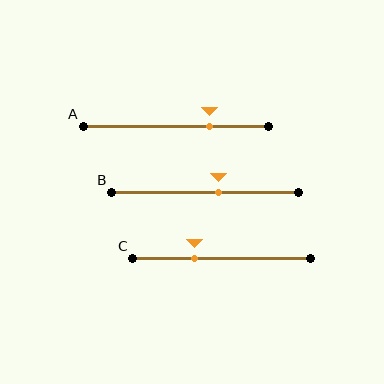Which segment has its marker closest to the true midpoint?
Segment B has its marker closest to the true midpoint.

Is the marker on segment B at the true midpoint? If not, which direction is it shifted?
No, the marker on segment B is shifted to the right by about 7% of the segment length.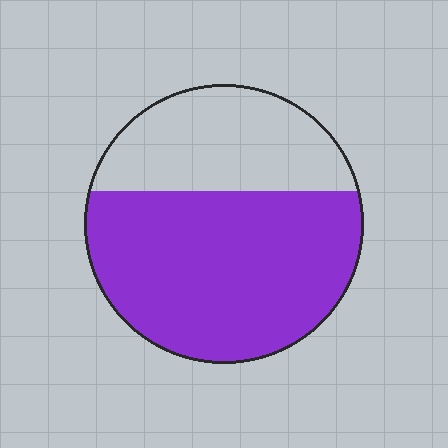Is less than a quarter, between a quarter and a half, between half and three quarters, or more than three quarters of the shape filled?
Between half and three quarters.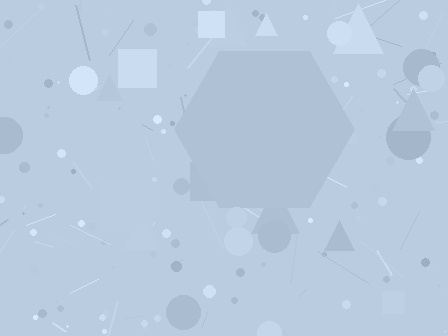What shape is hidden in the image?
A hexagon is hidden in the image.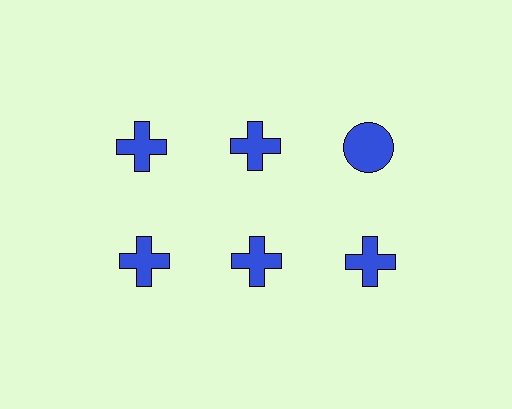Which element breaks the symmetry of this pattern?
The blue circle in the top row, center column breaks the symmetry. All other shapes are blue crosses.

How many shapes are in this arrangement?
There are 6 shapes arranged in a grid pattern.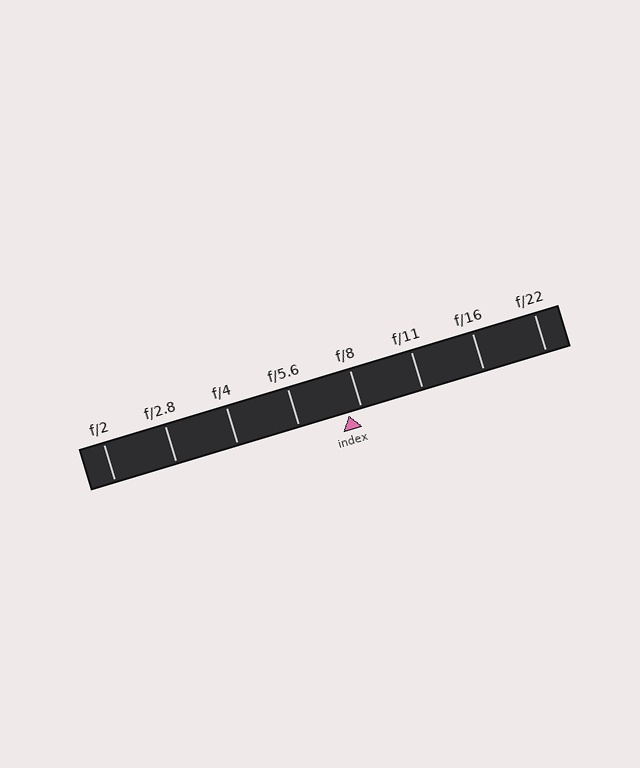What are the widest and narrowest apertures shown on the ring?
The widest aperture shown is f/2 and the narrowest is f/22.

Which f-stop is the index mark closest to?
The index mark is closest to f/8.